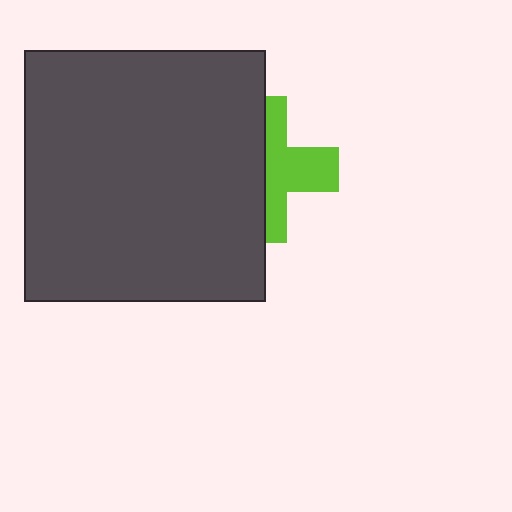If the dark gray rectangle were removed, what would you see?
You would see the complete lime cross.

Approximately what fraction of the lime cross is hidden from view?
Roughly 50% of the lime cross is hidden behind the dark gray rectangle.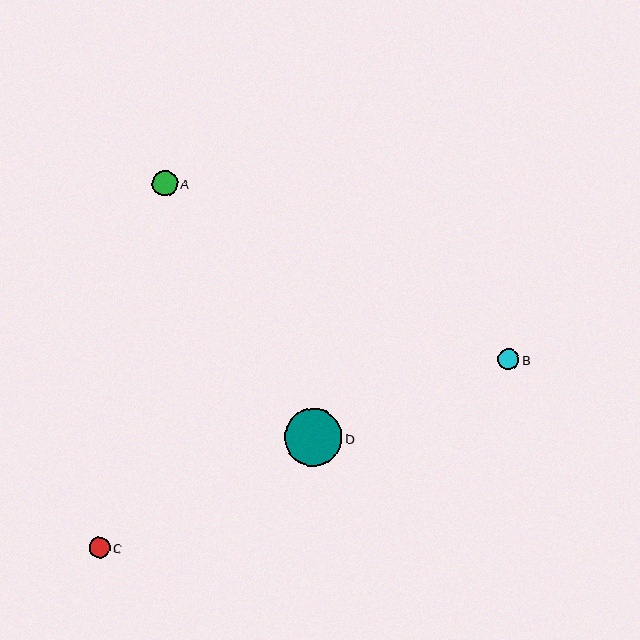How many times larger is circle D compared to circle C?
Circle D is approximately 2.7 times the size of circle C.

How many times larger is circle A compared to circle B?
Circle A is approximately 1.2 times the size of circle B.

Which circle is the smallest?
Circle B is the smallest with a size of approximately 21 pixels.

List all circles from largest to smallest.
From largest to smallest: D, A, C, B.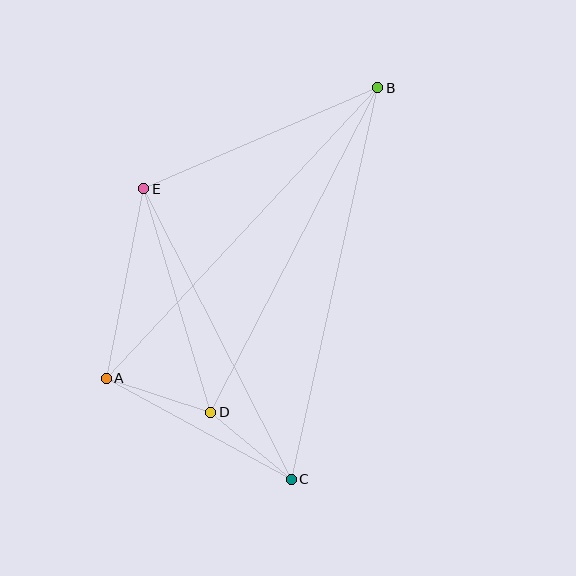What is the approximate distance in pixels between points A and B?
The distance between A and B is approximately 398 pixels.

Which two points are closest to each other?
Points C and D are closest to each other.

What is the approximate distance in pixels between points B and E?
The distance between B and E is approximately 255 pixels.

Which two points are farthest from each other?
Points B and C are farthest from each other.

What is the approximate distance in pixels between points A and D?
The distance between A and D is approximately 110 pixels.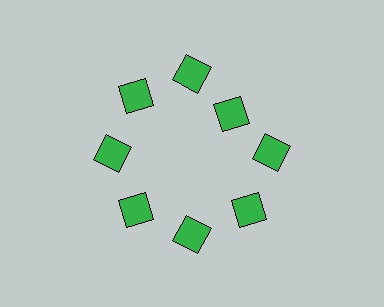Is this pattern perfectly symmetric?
No. The 8 green squares are arranged in a ring, but one element near the 2 o'clock position is pulled inward toward the center, breaking the 8-fold rotational symmetry.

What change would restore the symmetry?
The symmetry would be restored by moving it outward, back onto the ring so that all 8 squares sit at equal angles and equal distance from the center.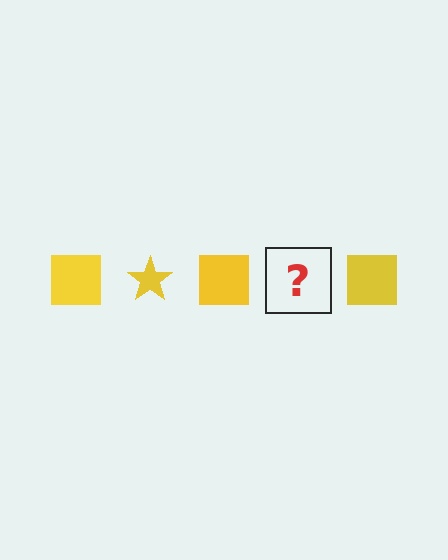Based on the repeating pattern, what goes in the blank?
The blank should be a yellow star.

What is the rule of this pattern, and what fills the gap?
The rule is that the pattern cycles through square, star shapes in yellow. The gap should be filled with a yellow star.